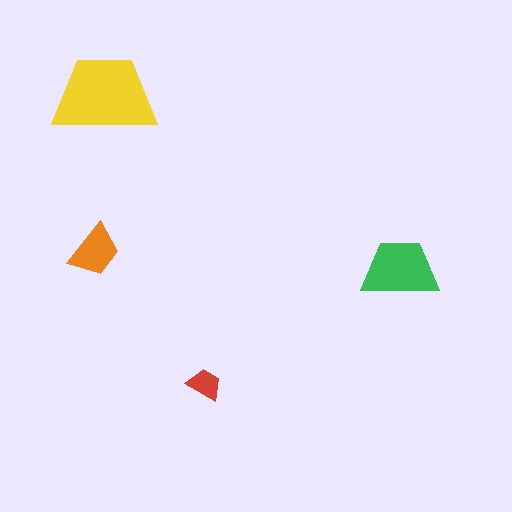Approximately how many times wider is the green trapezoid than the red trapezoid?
About 2 times wider.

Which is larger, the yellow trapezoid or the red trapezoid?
The yellow one.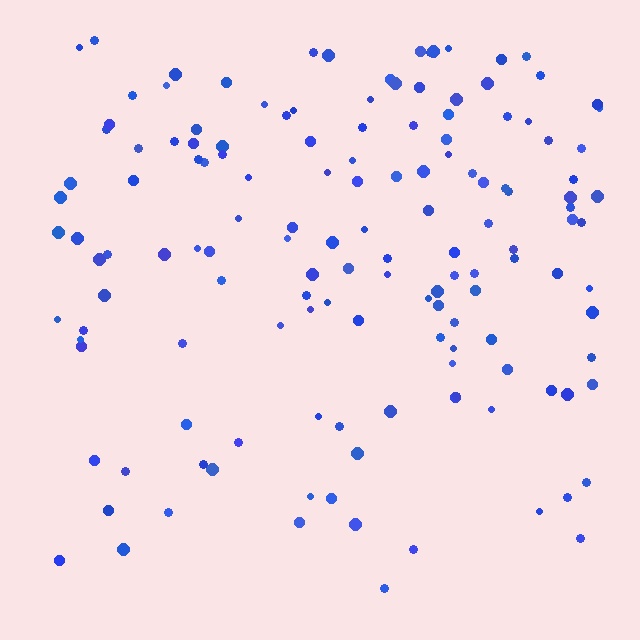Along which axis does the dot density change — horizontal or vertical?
Vertical.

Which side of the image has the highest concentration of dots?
The top.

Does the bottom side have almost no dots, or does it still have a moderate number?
Still a moderate number, just noticeably fewer than the top.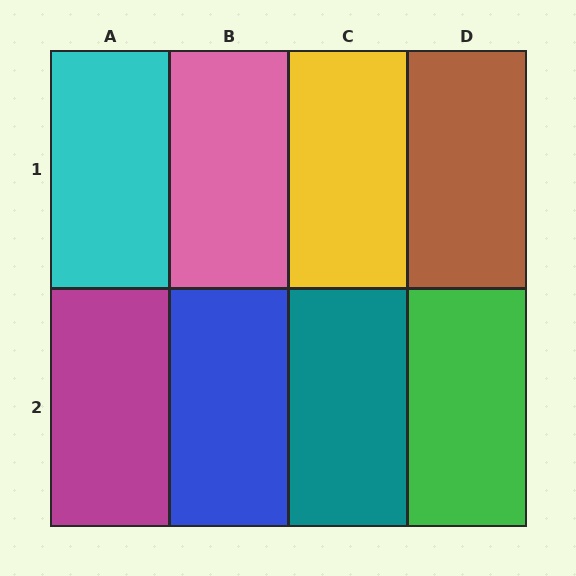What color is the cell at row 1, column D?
Brown.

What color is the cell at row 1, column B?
Pink.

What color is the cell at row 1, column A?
Cyan.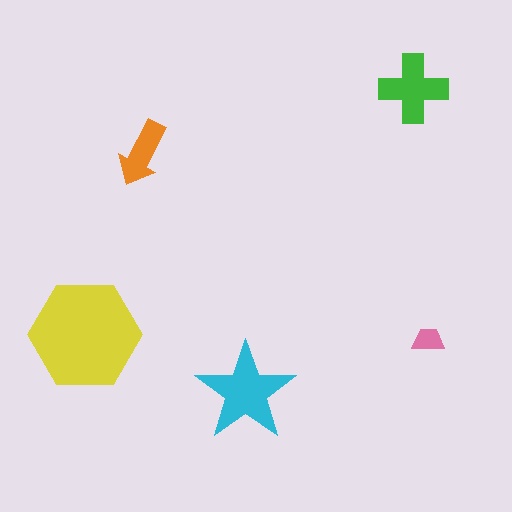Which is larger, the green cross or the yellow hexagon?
The yellow hexagon.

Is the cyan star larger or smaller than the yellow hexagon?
Smaller.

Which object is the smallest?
The pink trapezoid.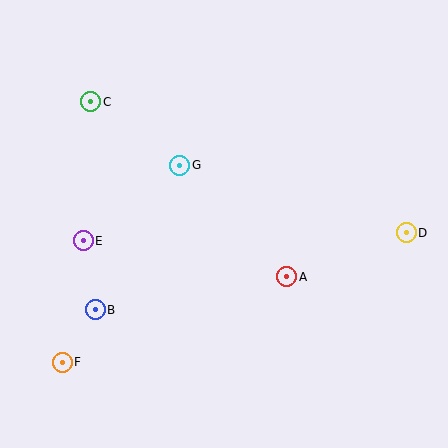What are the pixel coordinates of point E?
Point E is at (83, 241).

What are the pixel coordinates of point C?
Point C is at (91, 102).